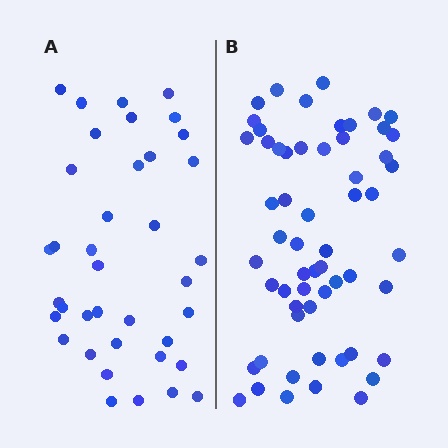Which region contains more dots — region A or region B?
Region B (the right region) has more dots.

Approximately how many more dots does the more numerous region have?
Region B has approximately 20 more dots than region A.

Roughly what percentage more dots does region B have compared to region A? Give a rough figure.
About 55% more.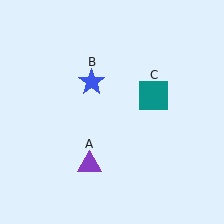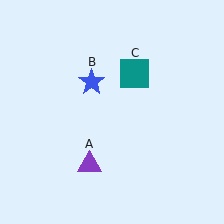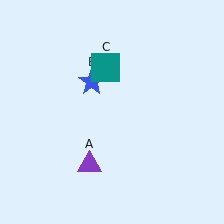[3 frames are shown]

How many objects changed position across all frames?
1 object changed position: teal square (object C).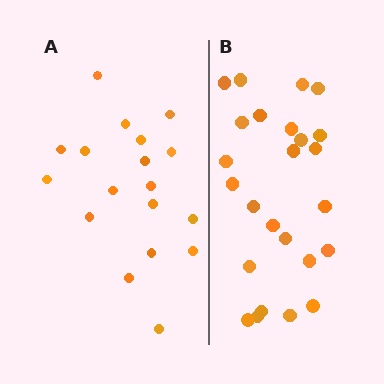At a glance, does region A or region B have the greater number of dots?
Region B (the right region) has more dots.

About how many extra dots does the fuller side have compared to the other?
Region B has roughly 8 or so more dots than region A.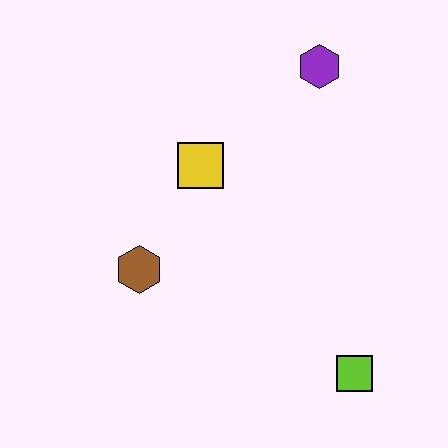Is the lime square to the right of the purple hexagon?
Yes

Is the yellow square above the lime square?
Yes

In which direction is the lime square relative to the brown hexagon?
The lime square is to the right of the brown hexagon.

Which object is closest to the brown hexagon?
The yellow square is closest to the brown hexagon.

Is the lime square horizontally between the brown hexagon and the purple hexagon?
No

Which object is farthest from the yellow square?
The lime square is farthest from the yellow square.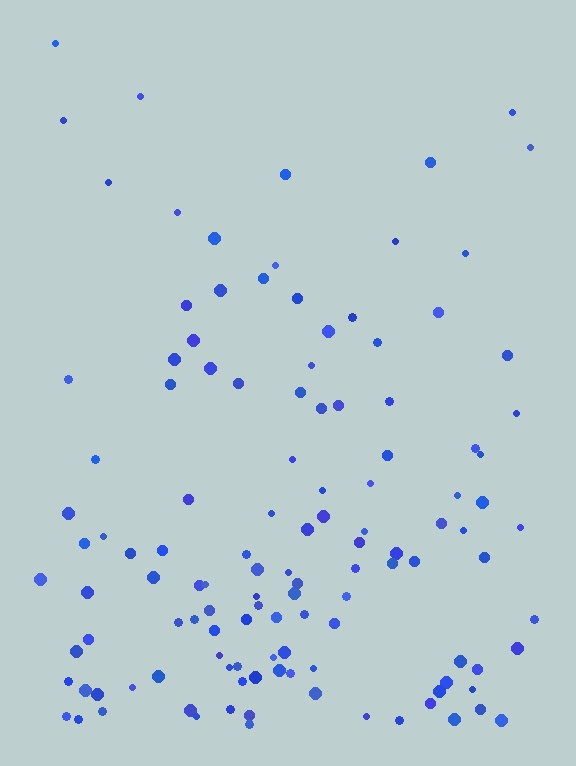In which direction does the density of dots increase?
From top to bottom, with the bottom side densest.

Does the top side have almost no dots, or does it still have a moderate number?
Still a moderate number, just noticeably fewer than the bottom.